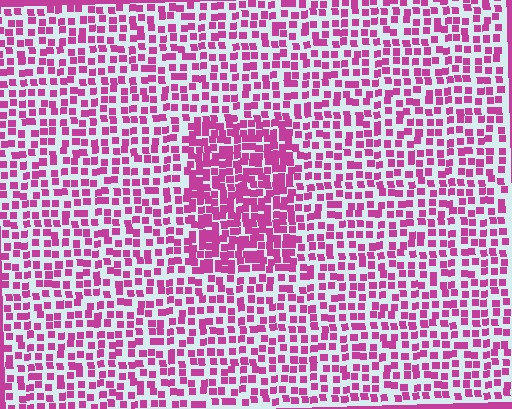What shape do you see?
I see a rectangle.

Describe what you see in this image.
The image contains small magenta elements arranged at two different densities. A rectangle-shaped region is visible where the elements are more densely packed than the surrounding area.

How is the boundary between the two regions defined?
The boundary is defined by a change in element density (approximately 1.8x ratio). All elements are the same color, size, and shape.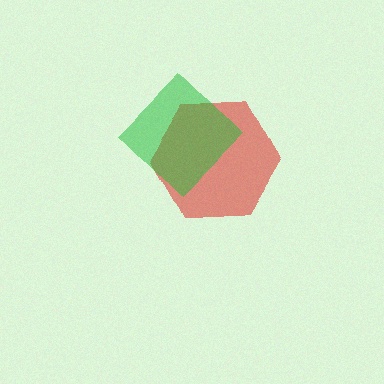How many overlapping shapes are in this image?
There are 2 overlapping shapes in the image.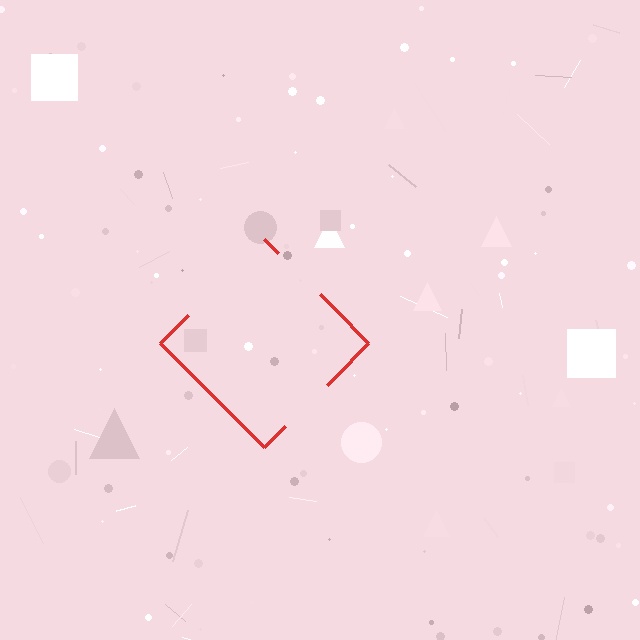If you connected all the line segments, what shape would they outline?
They would outline a diamond.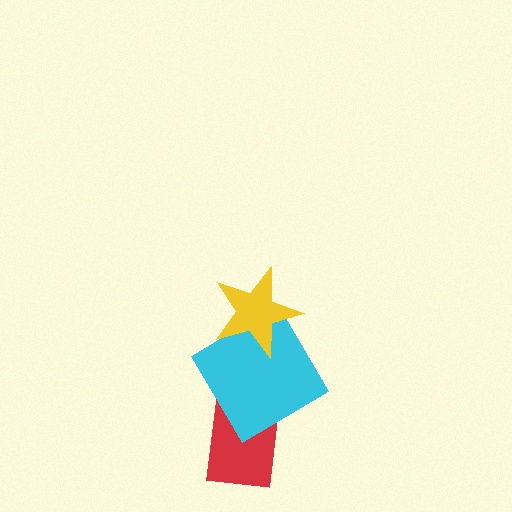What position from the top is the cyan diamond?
The cyan diamond is 2nd from the top.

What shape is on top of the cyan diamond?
The yellow star is on top of the cyan diamond.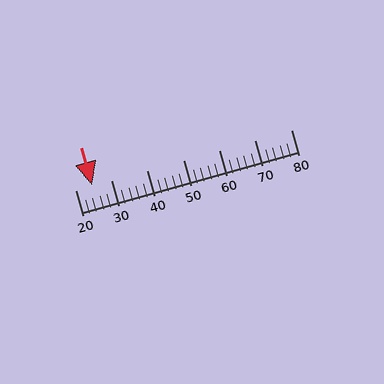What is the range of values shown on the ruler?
The ruler shows values from 20 to 80.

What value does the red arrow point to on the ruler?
The red arrow points to approximately 25.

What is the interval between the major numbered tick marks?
The major tick marks are spaced 10 units apart.